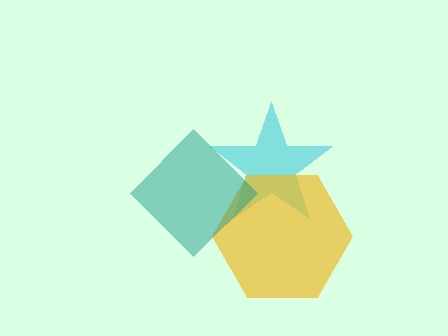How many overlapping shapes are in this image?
There are 3 overlapping shapes in the image.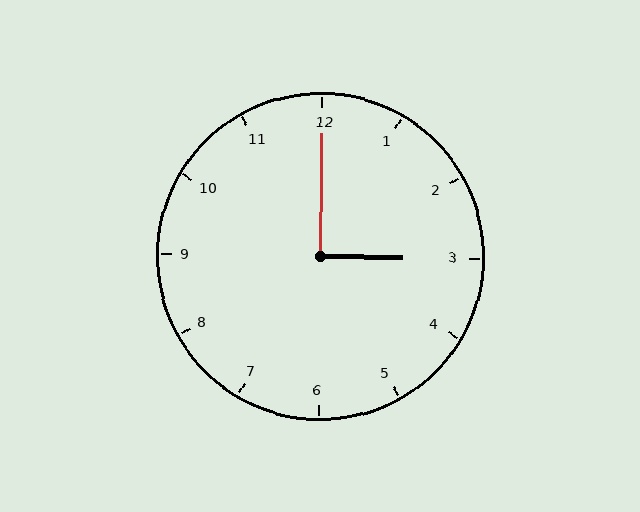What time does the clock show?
3:00.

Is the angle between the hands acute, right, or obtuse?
It is right.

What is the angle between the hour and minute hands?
Approximately 90 degrees.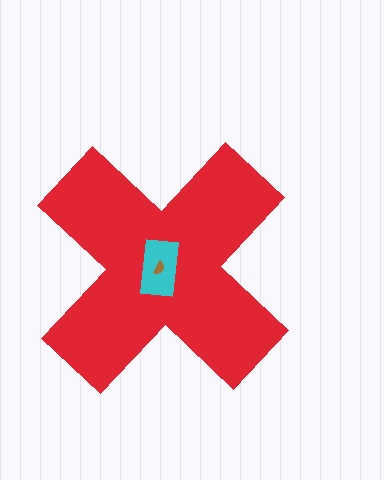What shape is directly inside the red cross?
The cyan rectangle.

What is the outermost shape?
The red cross.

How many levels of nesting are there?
3.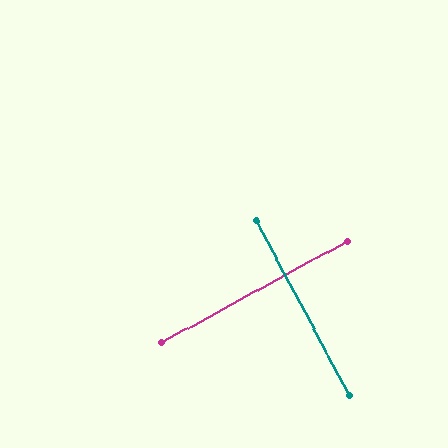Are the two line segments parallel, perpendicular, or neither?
Perpendicular — they meet at approximately 89°.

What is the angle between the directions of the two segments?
Approximately 89 degrees.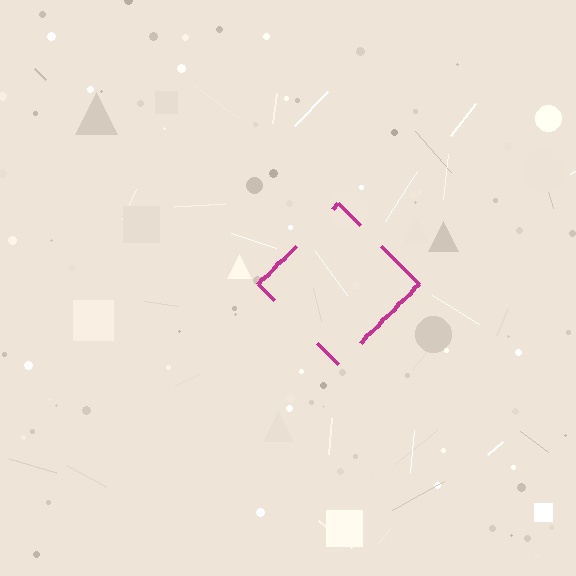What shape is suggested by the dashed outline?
The dashed outline suggests a diamond.